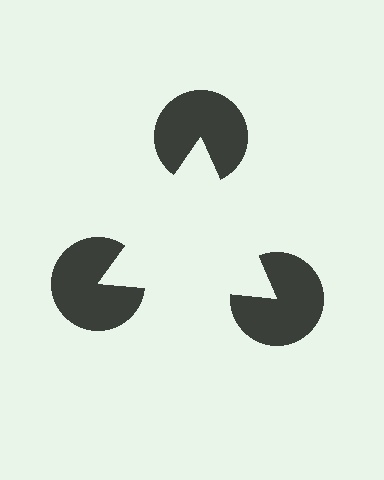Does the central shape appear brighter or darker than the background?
It typically appears slightly brighter than the background, even though no actual brightness change is drawn.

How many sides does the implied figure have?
3 sides.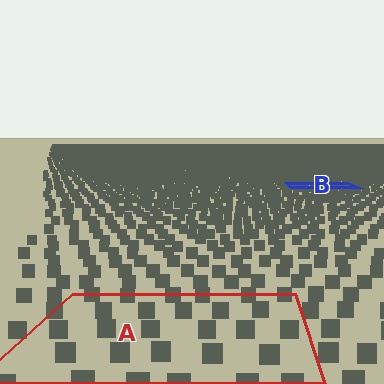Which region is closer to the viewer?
Region A is closer. The texture elements there are larger and more spread out.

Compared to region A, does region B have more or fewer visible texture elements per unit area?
Region B has more texture elements per unit area — they are packed more densely because it is farther away.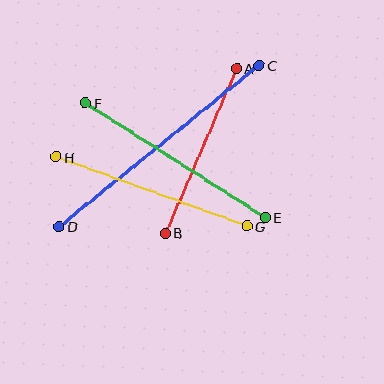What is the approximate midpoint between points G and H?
The midpoint is at approximately (151, 191) pixels.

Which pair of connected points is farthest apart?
Points C and D are farthest apart.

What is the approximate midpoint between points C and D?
The midpoint is at approximately (159, 146) pixels.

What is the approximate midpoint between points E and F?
The midpoint is at approximately (175, 160) pixels.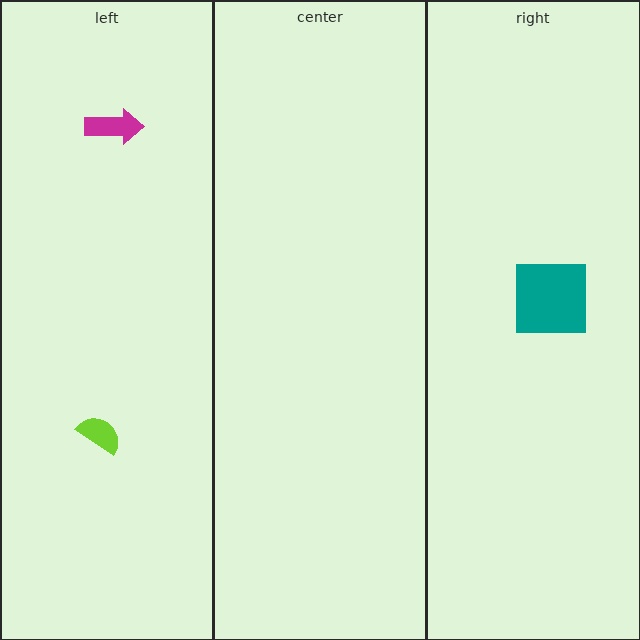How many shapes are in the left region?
2.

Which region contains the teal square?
The right region.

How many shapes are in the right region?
1.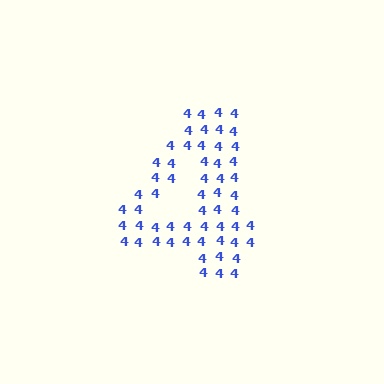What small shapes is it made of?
It is made of small digit 4's.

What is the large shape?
The large shape is the digit 4.